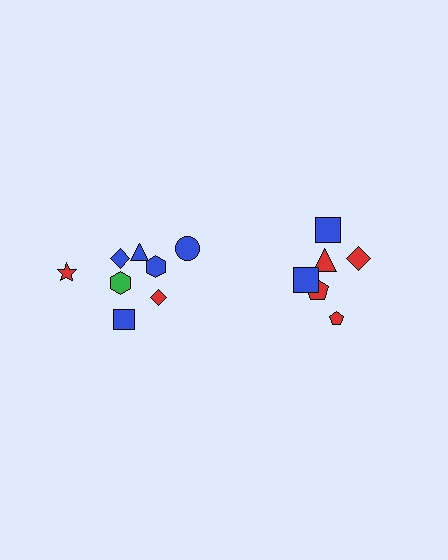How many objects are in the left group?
There are 8 objects.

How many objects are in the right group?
There are 6 objects.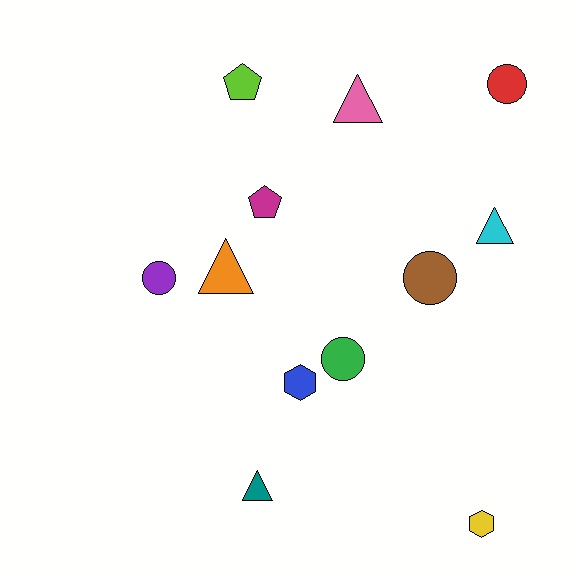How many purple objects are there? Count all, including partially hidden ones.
There is 1 purple object.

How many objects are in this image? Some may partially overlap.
There are 12 objects.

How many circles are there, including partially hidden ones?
There are 4 circles.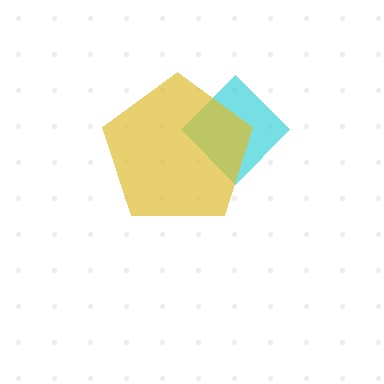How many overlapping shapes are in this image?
There are 2 overlapping shapes in the image.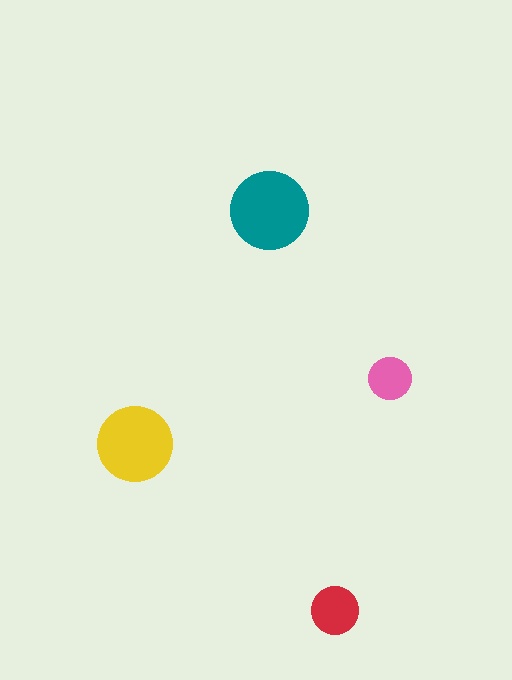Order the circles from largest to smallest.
the teal one, the yellow one, the red one, the pink one.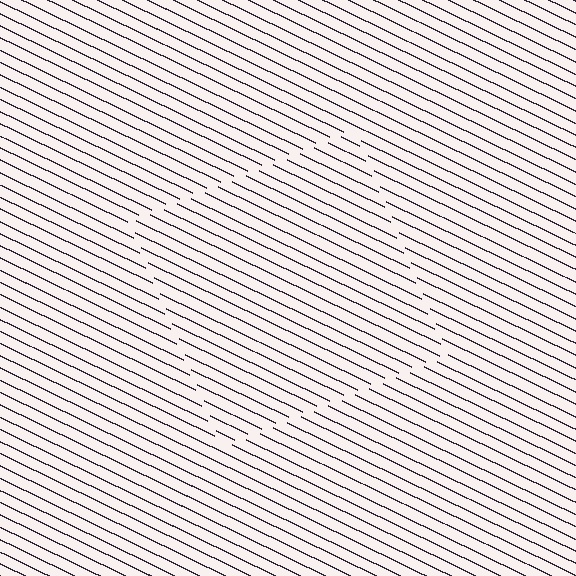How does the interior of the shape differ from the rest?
The interior of the shape contains the same grating, shifted by half a period — the contour is defined by the phase discontinuity where line-ends from the inner and outer gratings abut.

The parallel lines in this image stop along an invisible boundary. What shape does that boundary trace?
An illusory square. The interior of the shape contains the same grating, shifted by half a period — the contour is defined by the phase discontinuity where line-ends from the inner and outer gratings abut.